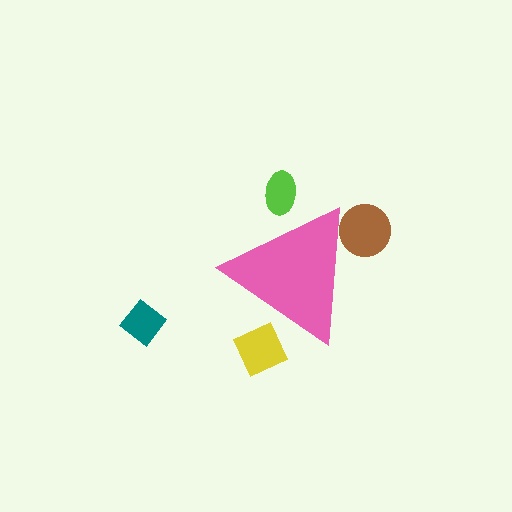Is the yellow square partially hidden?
Yes, the yellow square is partially hidden behind the pink triangle.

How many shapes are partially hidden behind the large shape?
3 shapes are partially hidden.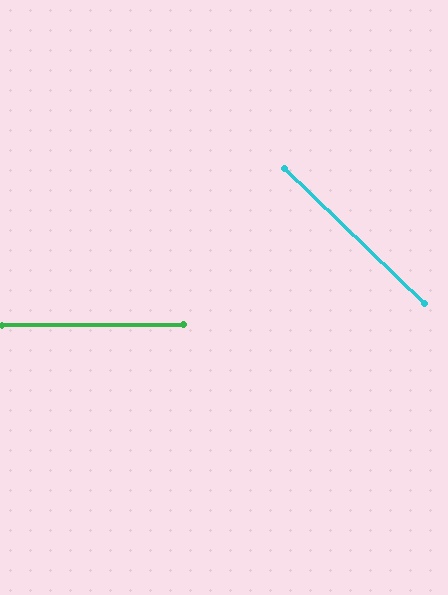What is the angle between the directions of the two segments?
Approximately 44 degrees.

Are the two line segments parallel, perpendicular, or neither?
Neither parallel nor perpendicular — they differ by about 44°.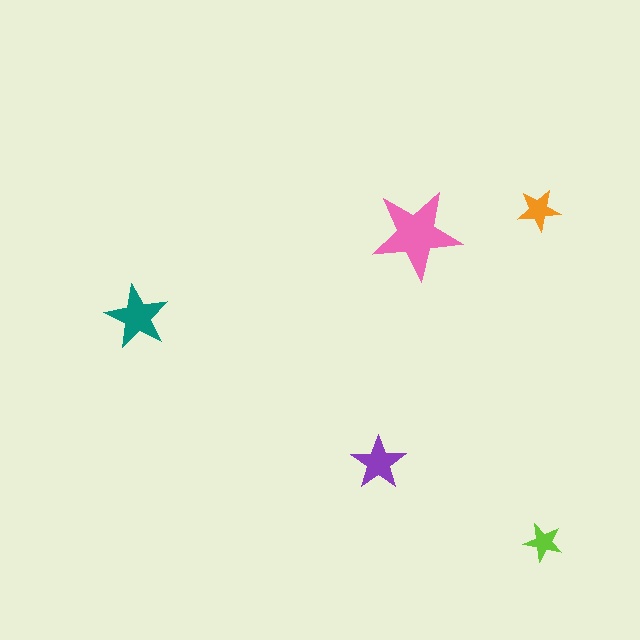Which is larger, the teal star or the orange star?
The teal one.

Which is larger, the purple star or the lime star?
The purple one.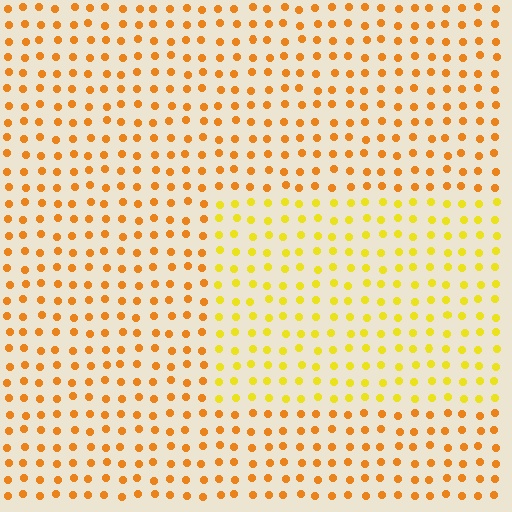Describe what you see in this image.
The image is filled with small orange elements in a uniform arrangement. A rectangle-shaped region is visible where the elements are tinted to a slightly different hue, forming a subtle color boundary.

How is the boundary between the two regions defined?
The boundary is defined purely by a slight shift in hue (about 28 degrees). Spacing, size, and orientation are identical on both sides.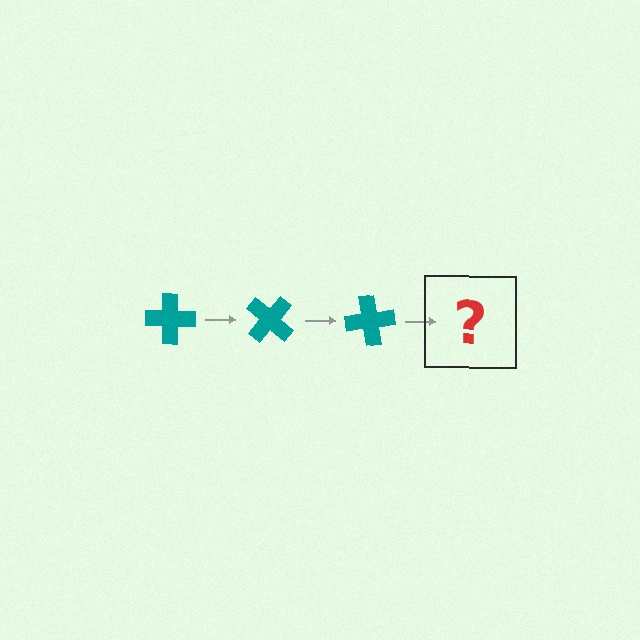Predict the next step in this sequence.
The next step is a teal cross rotated 120 degrees.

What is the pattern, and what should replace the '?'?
The pattern is that the cross rotates 40 degrees each step. The '?' should be a teal cross rotated 120 degrees.